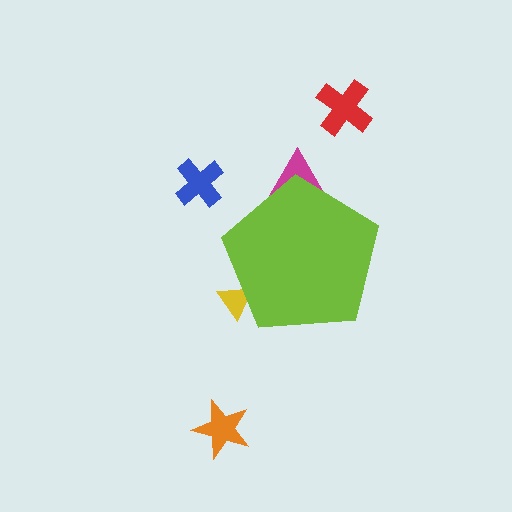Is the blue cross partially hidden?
No, the blue cross is fully visible.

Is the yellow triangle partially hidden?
Yes, the yellow triangle is partially hidden behind the lime pentagon.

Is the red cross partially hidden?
No, the red cross is fully visible.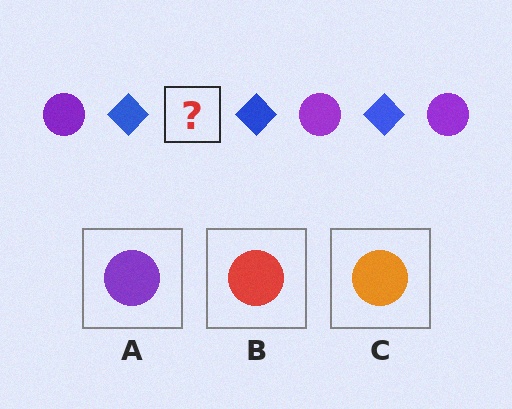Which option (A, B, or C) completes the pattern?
A.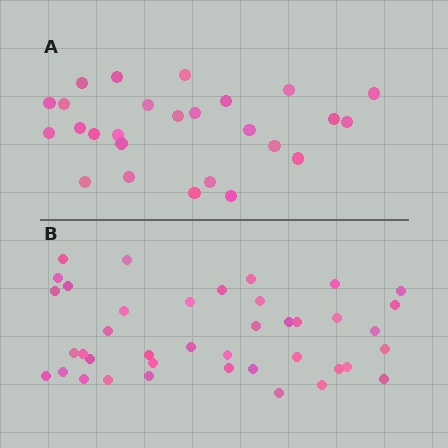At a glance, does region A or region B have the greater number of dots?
Region B (the bottom region) has more dots.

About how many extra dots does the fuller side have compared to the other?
Region B has approximately 15 more dots than region A.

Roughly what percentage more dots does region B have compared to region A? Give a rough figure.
About 55% more.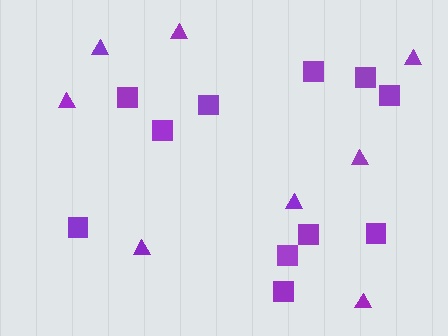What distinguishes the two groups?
There are 2 groups: one group of triangles (8) and one group of squares (11).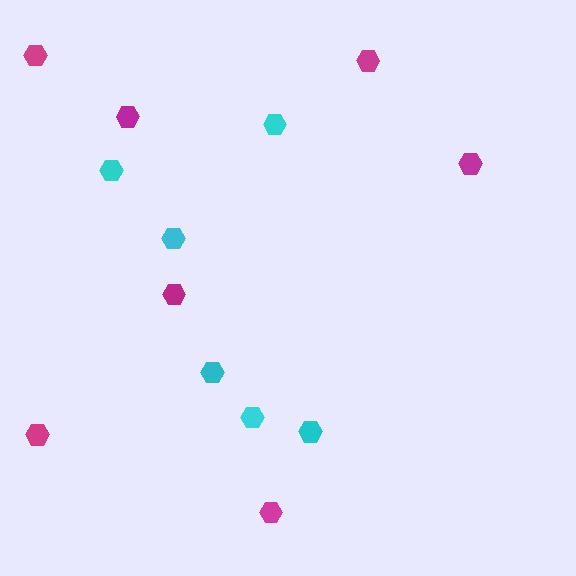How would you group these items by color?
There are 2 groups: one group of cyan hexagons (6) and one group of magenta hexagons (7).